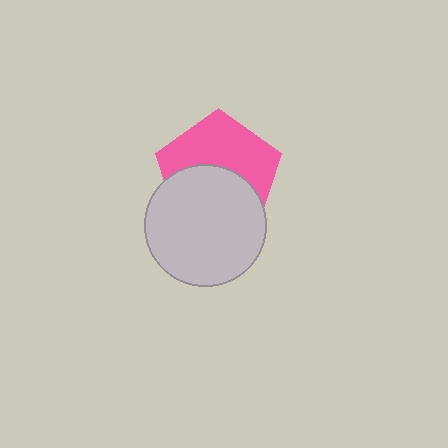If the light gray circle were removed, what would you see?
You would see the complete pink pentagon.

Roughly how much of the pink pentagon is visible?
About half of it is visible (roughly 52%).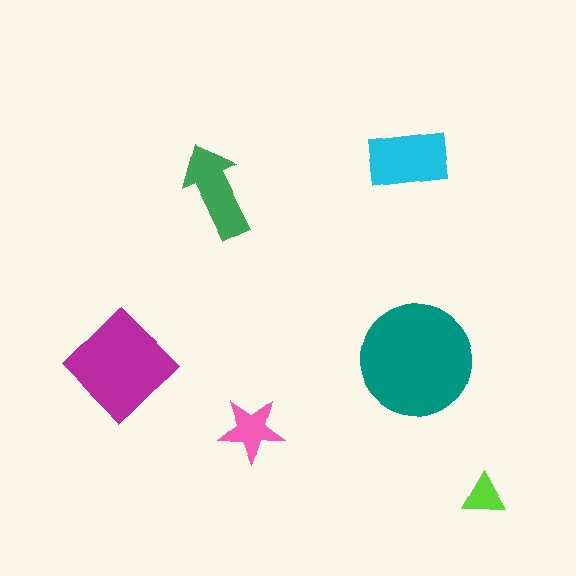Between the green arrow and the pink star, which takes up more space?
The green arrow.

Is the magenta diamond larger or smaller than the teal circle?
Smaller.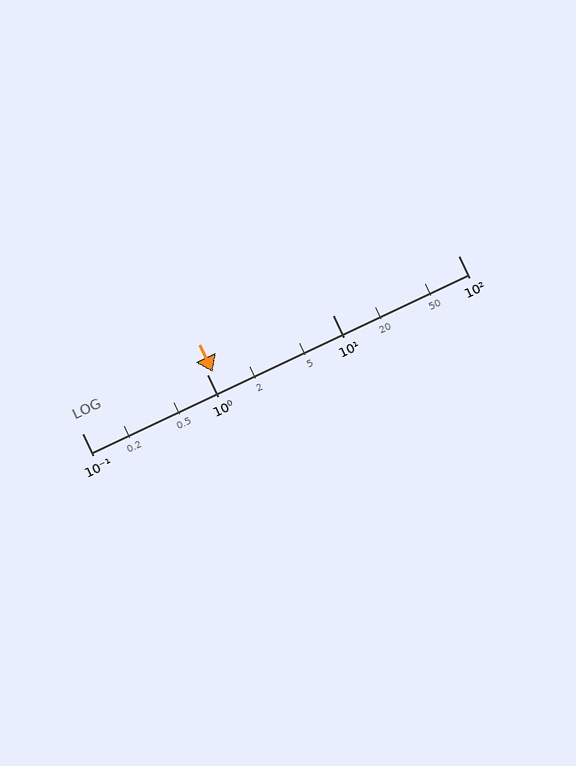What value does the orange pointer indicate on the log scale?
The pointer indicates approximately 1.1.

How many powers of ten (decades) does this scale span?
The scale spans 3 decades, from 0.1 to 100.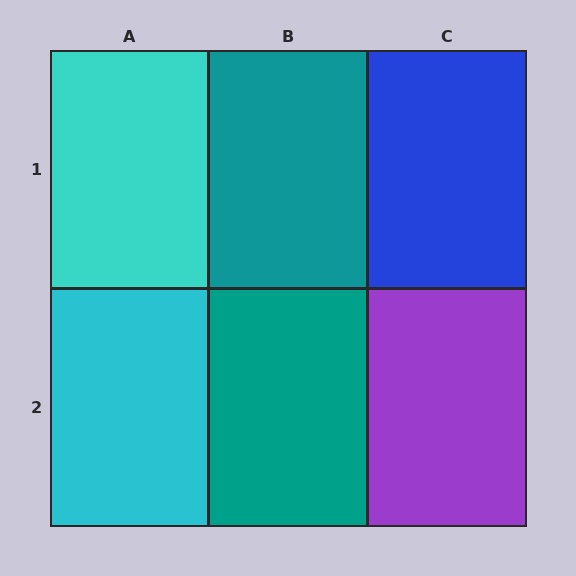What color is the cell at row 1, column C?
Blue.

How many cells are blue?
1 cell is blue.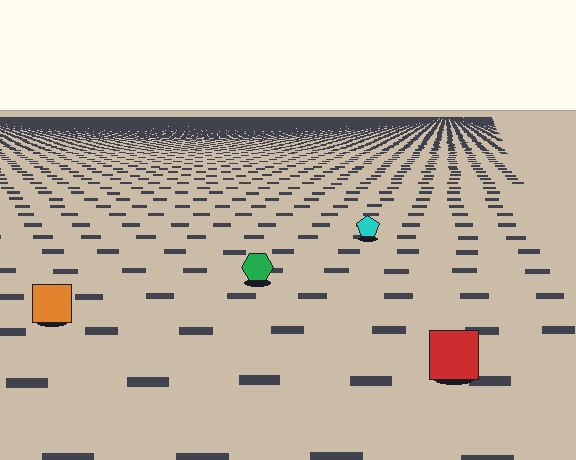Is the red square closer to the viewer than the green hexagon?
Yes. The red square is closer — you can tell from the texture gradient: the ground texture is coarser near it.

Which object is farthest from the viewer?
The cyan pentagon is farthest from the viewer. It appears smaller and the ground texture around it is denser.